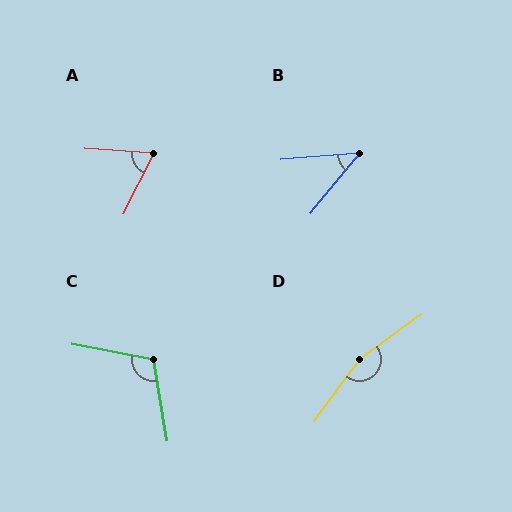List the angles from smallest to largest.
B (46°), A (67°), C (110°), D (163°).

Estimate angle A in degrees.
Approximately 67 degrees.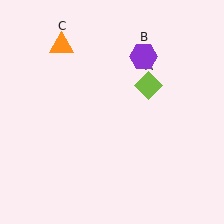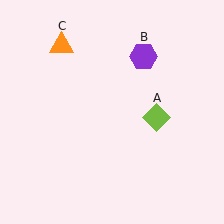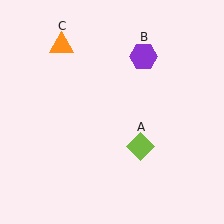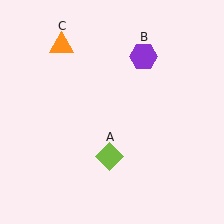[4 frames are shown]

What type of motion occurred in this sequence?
The lime diamond (object A) rotated clockwise around the center of the scene.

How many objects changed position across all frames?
1 object changed position: lime diamond (object A).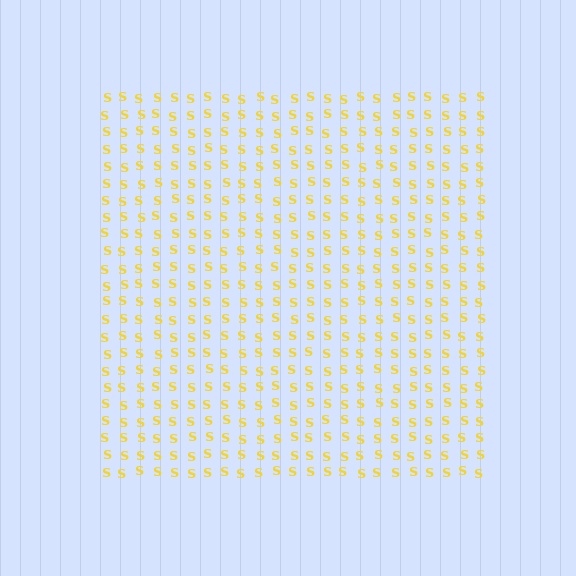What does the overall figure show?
The overall figure shows a square.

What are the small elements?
The small elements are letter S's.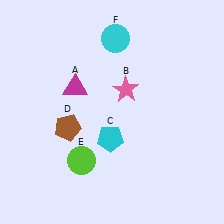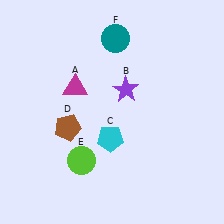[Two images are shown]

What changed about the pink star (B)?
In Image 1, B is pink. In Image 2, it changed to purple.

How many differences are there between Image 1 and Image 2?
There are 2 differences between the two images.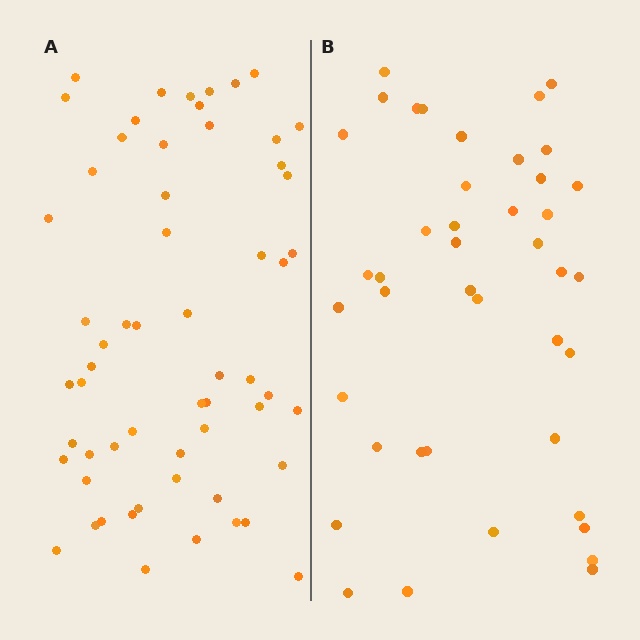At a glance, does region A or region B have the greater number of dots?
Region A (the left region) has more dots.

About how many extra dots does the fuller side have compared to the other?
Region A has approximately 15 more dots than region B.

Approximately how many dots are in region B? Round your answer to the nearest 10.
About 40 dots. (The exact count is 42, which rounds to 40.)